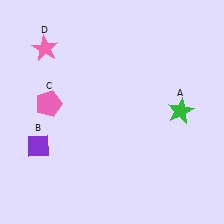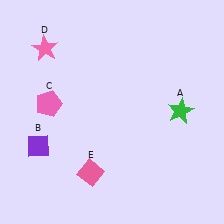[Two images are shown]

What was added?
A pink diamond (E) was added in Image 2.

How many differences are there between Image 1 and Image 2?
There is 1 difference between the two images.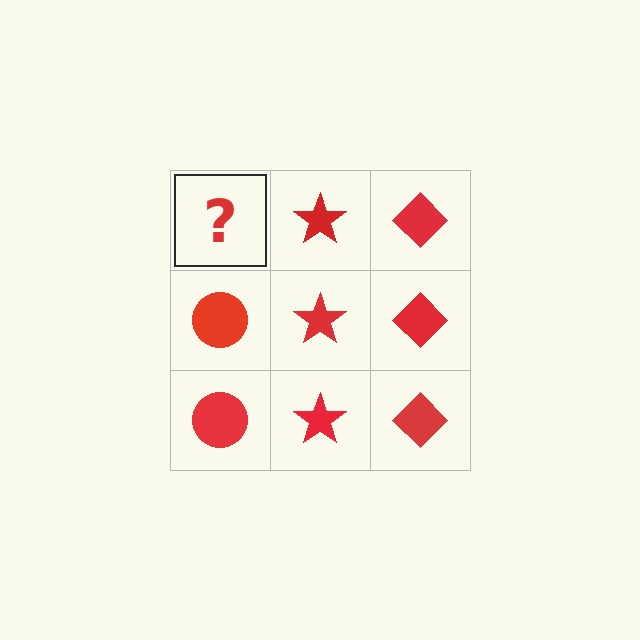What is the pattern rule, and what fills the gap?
The rule is that each column has a consistent shape. The gap should be filled with a red circle.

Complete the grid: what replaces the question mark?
The question mark should be replaced with a red circle.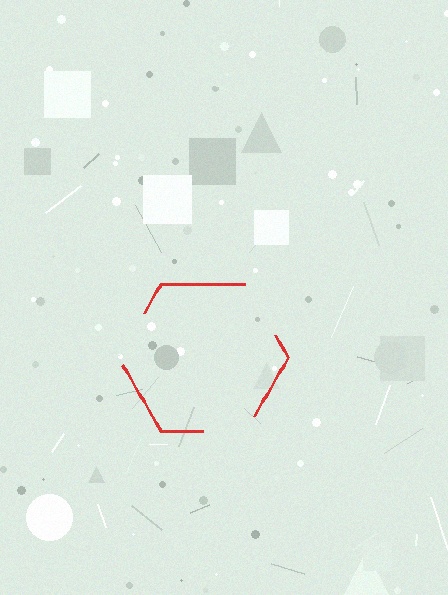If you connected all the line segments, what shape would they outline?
They would outline a hexagon.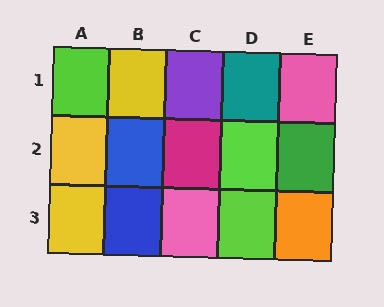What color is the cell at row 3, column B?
Blue.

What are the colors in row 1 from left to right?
Lime, yellow, purple, teal, pink.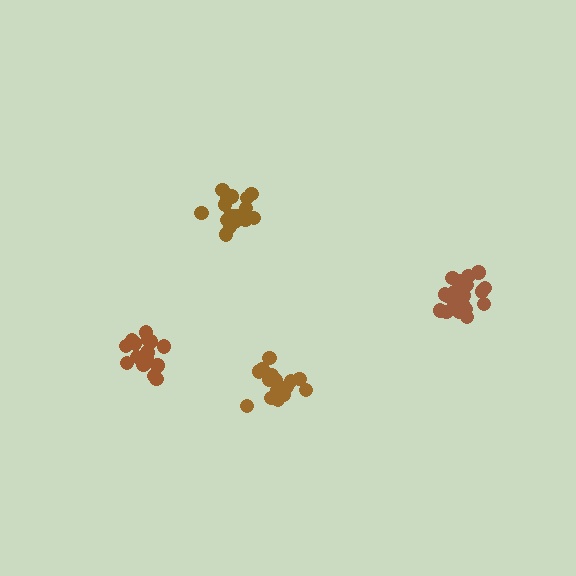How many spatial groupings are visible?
There are 4 spatial groupings.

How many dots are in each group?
Group 1: 15 dots, Group 2: 20 dots, Group 3: 18 dots, Group 4: 17 dots (70 total).